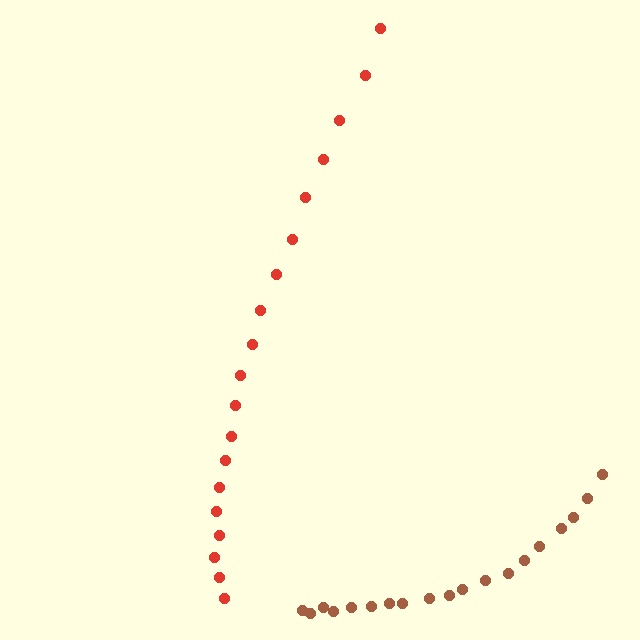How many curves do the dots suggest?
There are 2 distinct paths.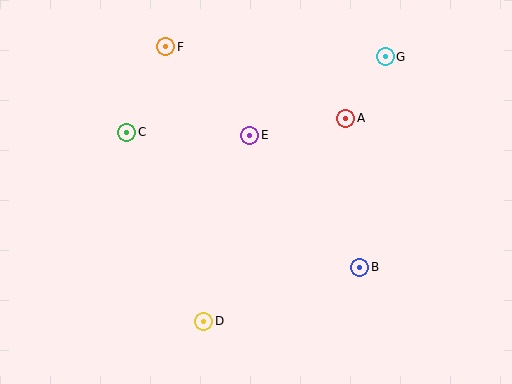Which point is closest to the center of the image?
Point E at (250, 135) is closest to the center.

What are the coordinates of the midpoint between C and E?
The midpoint between C and E is at (188, 134).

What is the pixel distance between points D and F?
The distance between D and F is 277 pixels.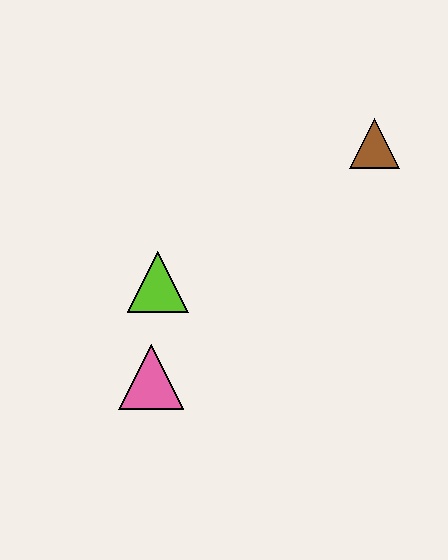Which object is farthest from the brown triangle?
The pink triangle is farthest from the brown triangle.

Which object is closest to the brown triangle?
The lime triangle is closest to the brown triangle.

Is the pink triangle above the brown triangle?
No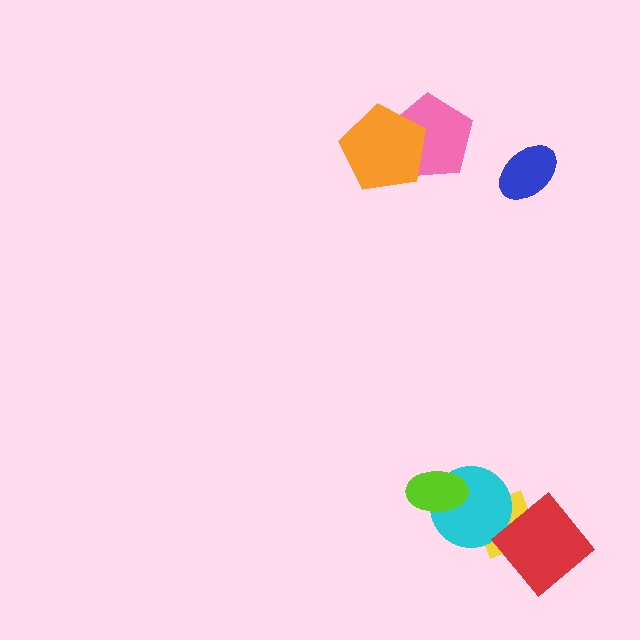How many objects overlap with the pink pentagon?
1 object overlaps with the pink pentagon.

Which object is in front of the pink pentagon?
The orange pentagon is in front of the pink pentagon.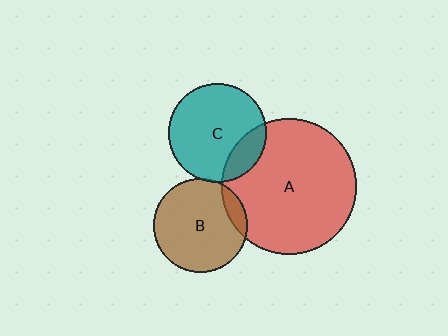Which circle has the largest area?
Circle A (red).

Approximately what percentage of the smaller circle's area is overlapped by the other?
Approximately 10%.